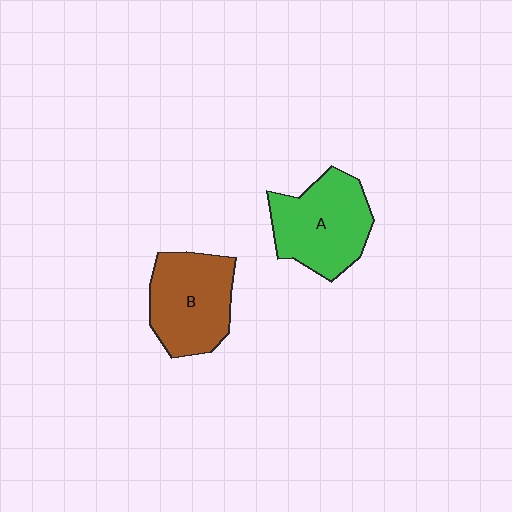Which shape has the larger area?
Shape A (green).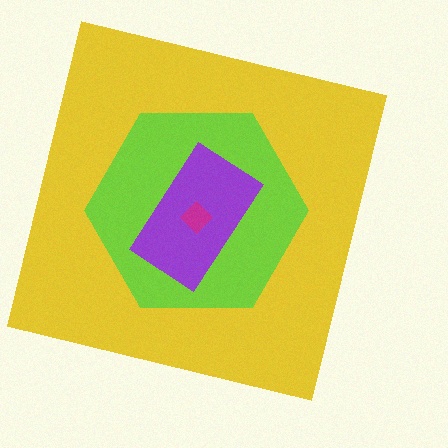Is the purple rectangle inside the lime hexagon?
Yes.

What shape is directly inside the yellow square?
The lime hexagon.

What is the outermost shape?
The yellow square.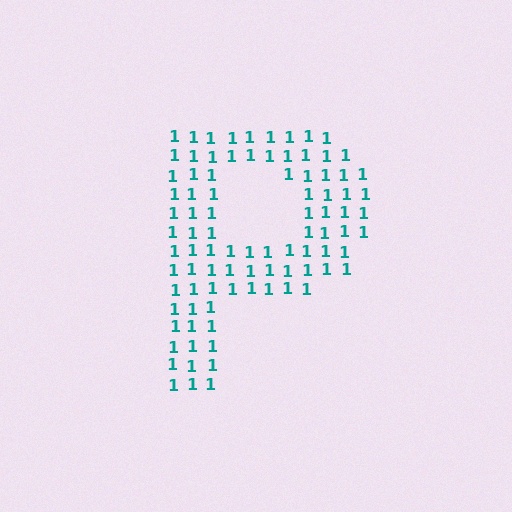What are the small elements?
The small elements are digit 1's.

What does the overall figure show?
The overall figure shows the letter P.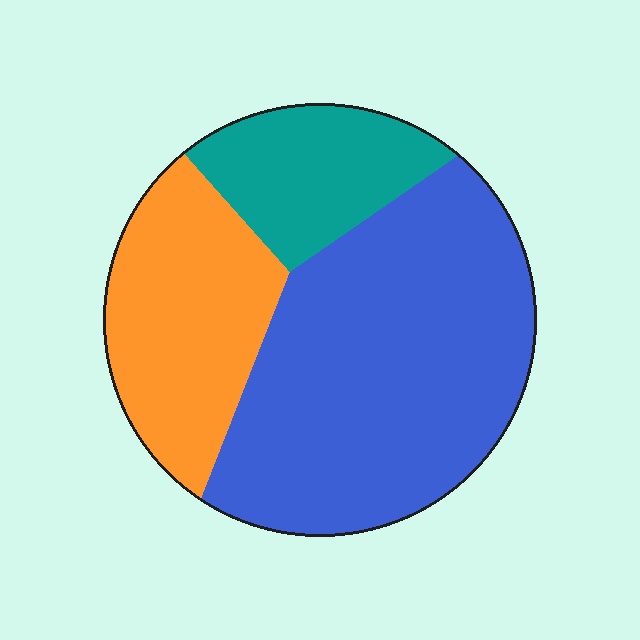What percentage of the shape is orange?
Orange covers about 25% of the shape.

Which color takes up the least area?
Teal, at roughly 20%.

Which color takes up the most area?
Blue, at roughly 55%.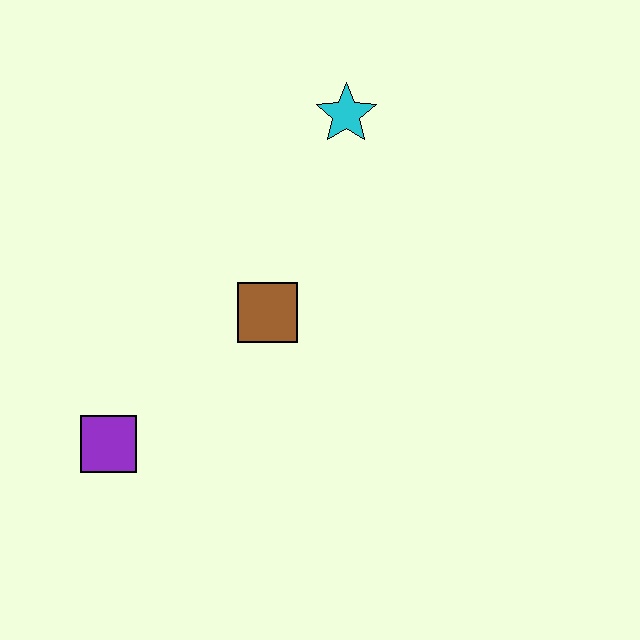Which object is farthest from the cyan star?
The purple square is farthest from the cyan star.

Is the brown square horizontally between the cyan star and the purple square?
Yes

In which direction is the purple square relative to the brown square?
The purple square is to the left of the brown square.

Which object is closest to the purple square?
The brown square is closest to the purple square.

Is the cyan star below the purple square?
No